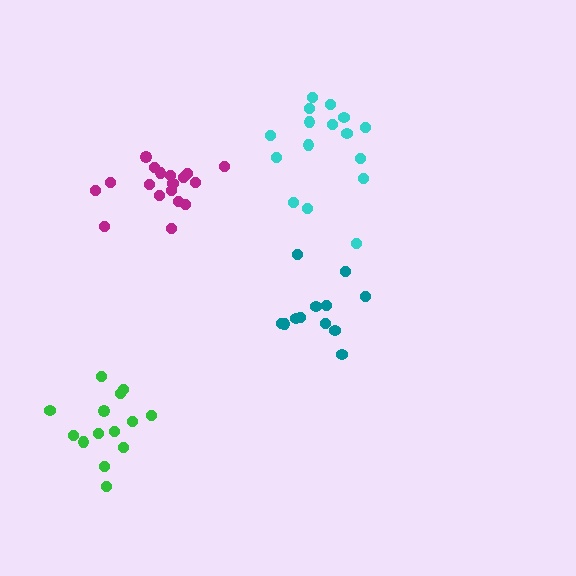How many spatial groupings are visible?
There are 4 spatial groupings.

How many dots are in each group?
Group 1: 12 dots, Group 2: 16 dots, Group 3: 18 dots, Group 4: 14 dots (60 total).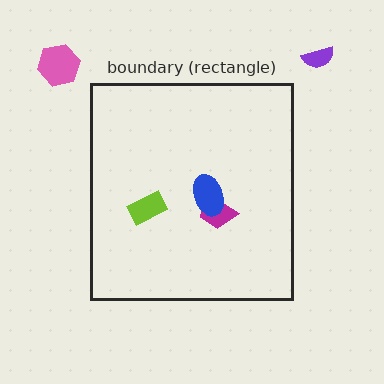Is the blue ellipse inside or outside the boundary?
Inside.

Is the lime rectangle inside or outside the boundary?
Inside.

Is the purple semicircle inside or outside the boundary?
Outside.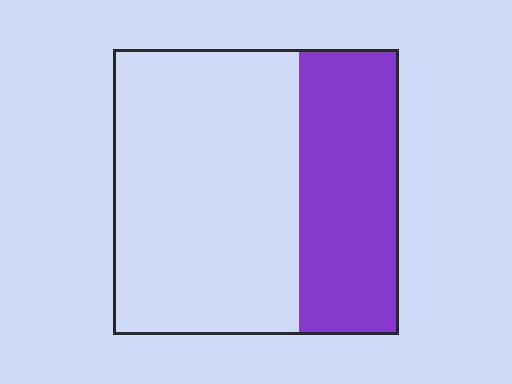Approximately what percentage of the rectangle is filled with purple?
Approximately 35%.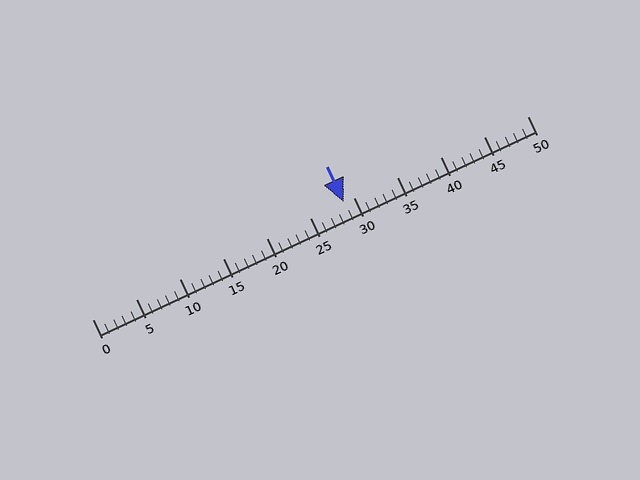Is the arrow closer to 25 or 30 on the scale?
The arrow is closer to 30.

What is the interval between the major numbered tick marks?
The major tick marks are spaced 5 units apart.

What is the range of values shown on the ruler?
The ruler shows values from 0 to 50.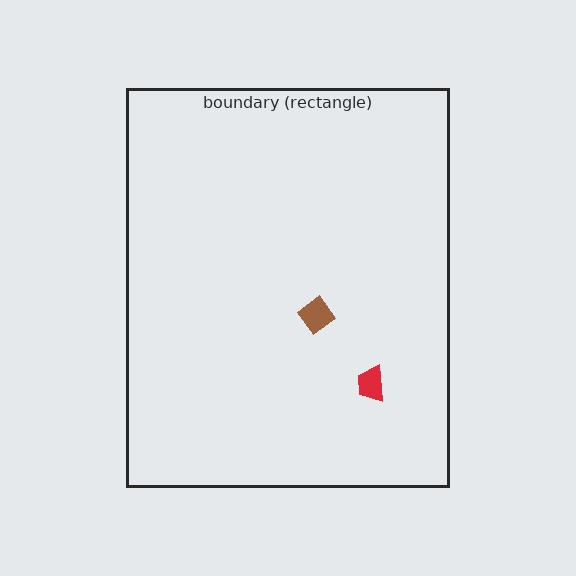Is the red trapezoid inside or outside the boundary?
Inside.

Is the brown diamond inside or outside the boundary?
Inside.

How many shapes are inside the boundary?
2 inside, 0 outside.